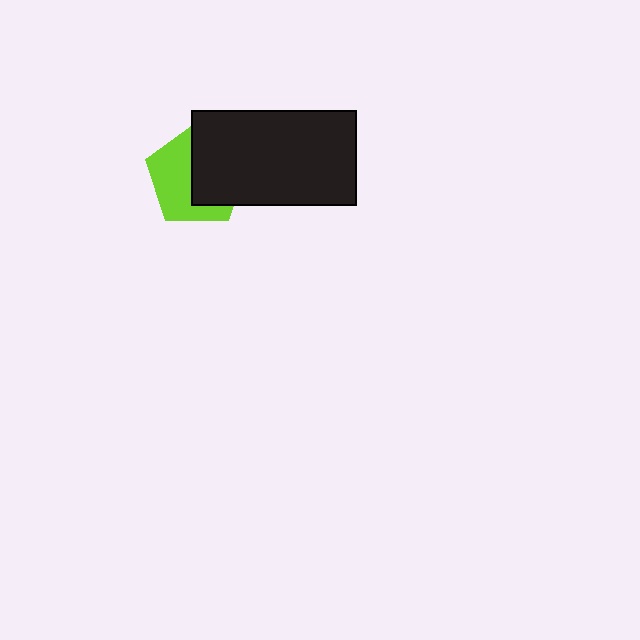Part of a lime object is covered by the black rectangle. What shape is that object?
It is a pentagon.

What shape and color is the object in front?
The object in front is a black rectangle.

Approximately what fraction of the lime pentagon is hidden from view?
Roughly 48% of the lime pentagon is hidden behind the black rectangle.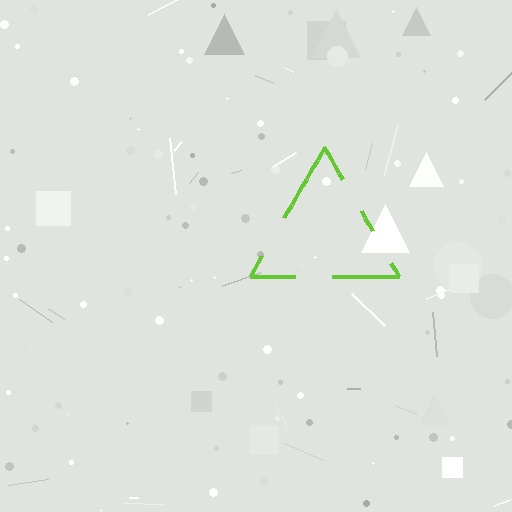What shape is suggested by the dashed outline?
The dashed outline suggests a triangle.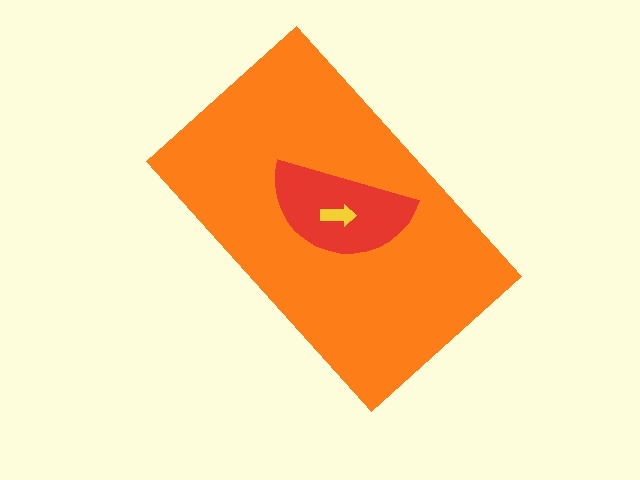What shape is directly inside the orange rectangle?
The red semicircle.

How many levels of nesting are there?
3.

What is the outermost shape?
The orange rectangle.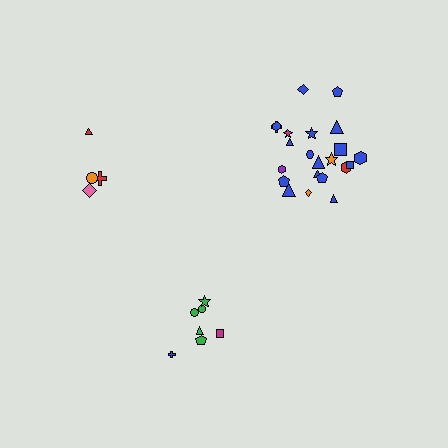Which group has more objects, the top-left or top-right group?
The top-right group.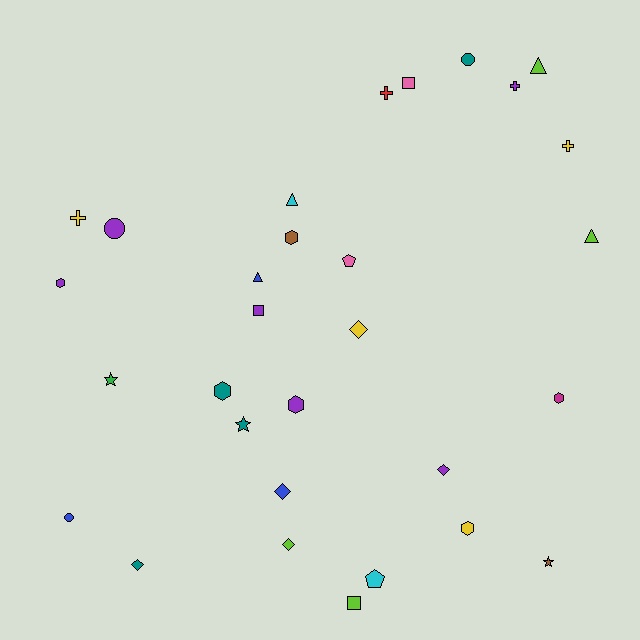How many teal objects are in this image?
There are 4 teal objects.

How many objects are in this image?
There are 30 objects.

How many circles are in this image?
There are 3 circles.